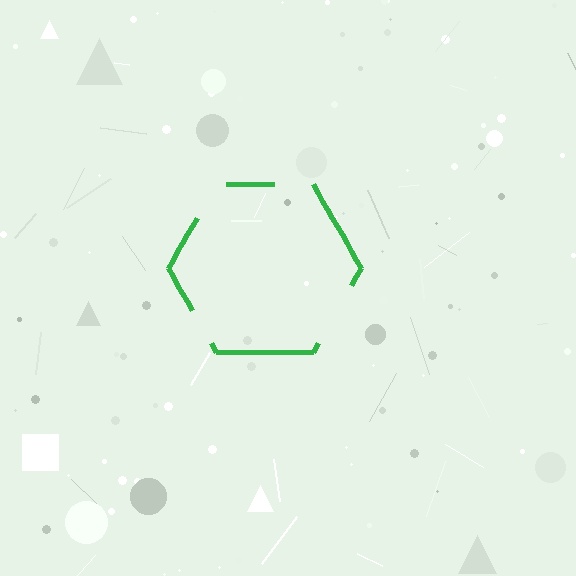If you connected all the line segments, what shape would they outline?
They would outline a hexagon.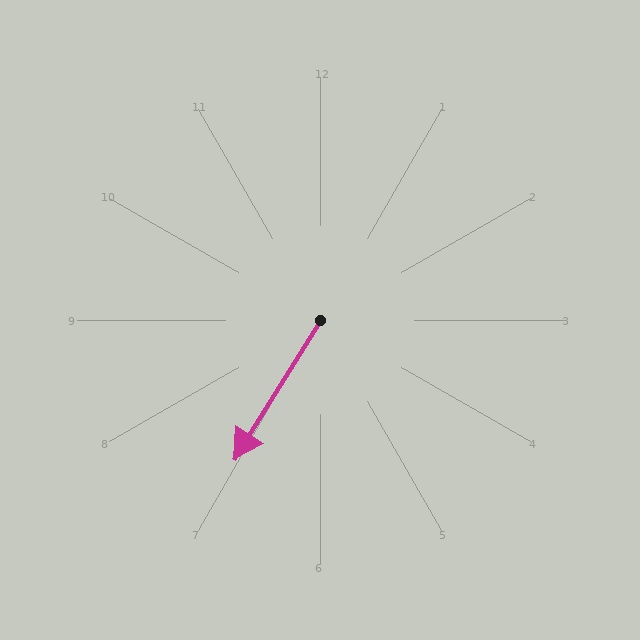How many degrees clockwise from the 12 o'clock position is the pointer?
Approximately 212 degrees.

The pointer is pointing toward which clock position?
Roughly 7 o'clock.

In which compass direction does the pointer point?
Southwest.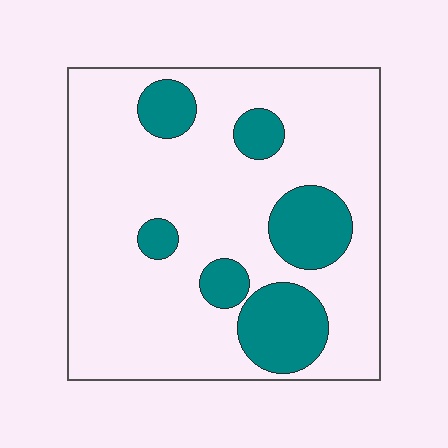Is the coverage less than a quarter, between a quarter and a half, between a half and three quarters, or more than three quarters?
Less than a quarter.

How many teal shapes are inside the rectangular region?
6.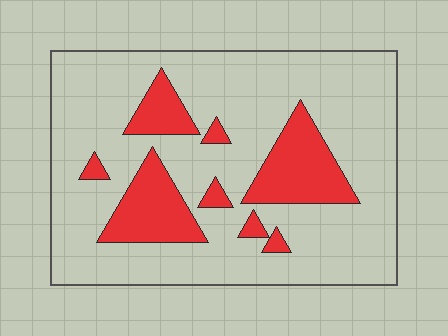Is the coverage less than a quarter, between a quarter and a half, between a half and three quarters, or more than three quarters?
Less than a quarter.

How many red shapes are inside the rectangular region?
8.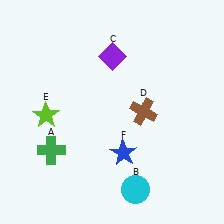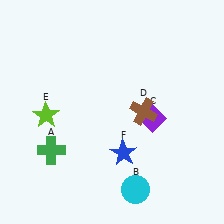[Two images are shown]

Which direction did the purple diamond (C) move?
The purple diamond (C) moved down.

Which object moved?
The purple diamond (C) moved down.